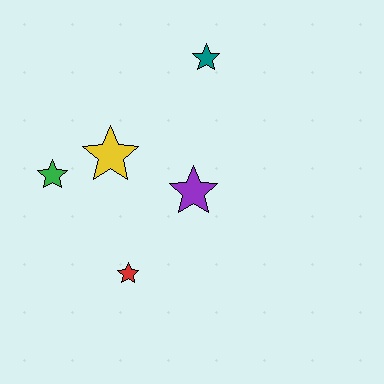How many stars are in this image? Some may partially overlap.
There are 5 stars.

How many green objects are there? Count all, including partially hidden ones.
There is 1 green object.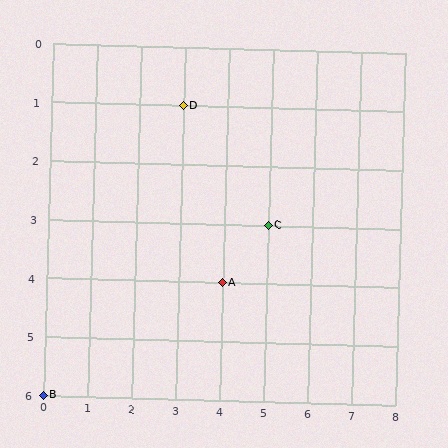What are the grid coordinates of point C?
Point C is at grid coordinates (5, 3).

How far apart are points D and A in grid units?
Points D and A are 1 column and 3 rows apart (about 3.2 grid units diagonally).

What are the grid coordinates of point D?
Point D is at grid coordinates (3, 1).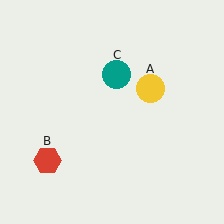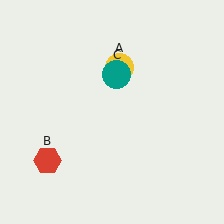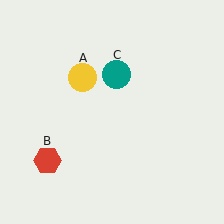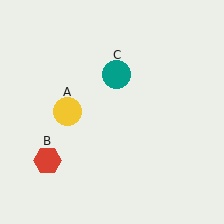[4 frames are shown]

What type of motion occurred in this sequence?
The yellow circle (object A) rotated counterclockwise around the center of the scene.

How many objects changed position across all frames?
1 object changed position: yellow circle (object A).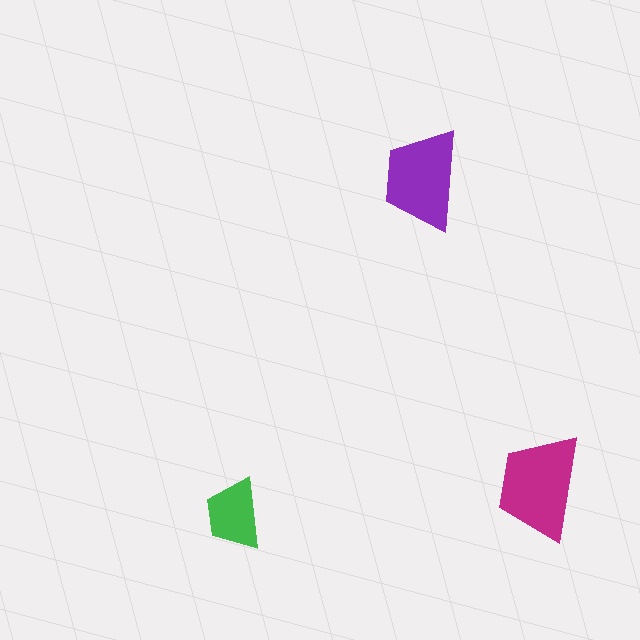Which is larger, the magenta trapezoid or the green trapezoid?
The magenta one.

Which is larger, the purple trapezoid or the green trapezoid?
The purple one.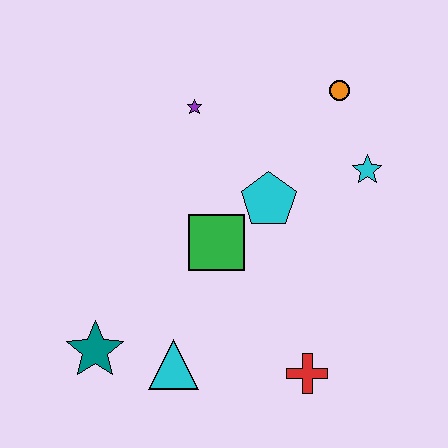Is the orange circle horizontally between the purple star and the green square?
No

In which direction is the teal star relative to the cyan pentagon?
The teal star is to the left of the cyan pentagon.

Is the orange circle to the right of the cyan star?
No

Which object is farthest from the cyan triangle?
The orange circle is farthest from the cyan triangle.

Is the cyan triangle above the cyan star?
No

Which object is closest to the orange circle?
The cyan star is closest to the orange circle.